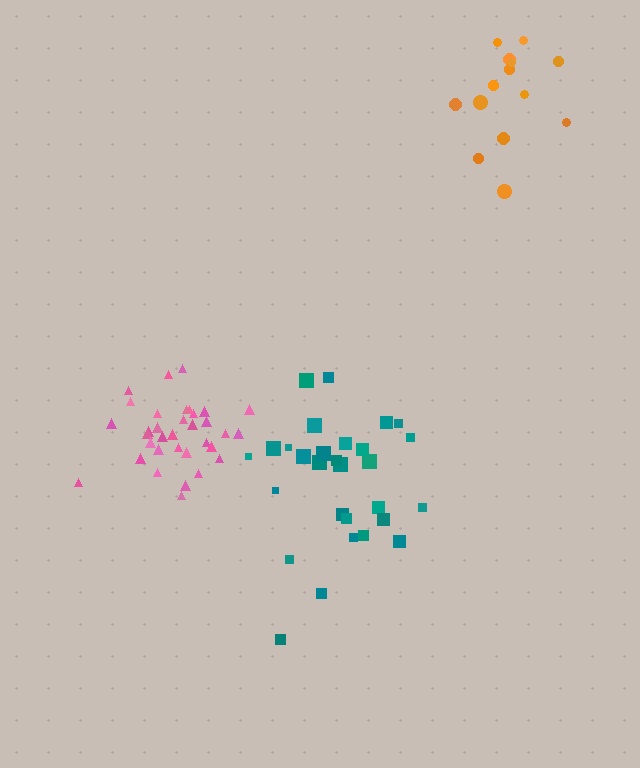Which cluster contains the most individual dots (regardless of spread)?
Pink (34).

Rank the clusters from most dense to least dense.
pink, orange, teal.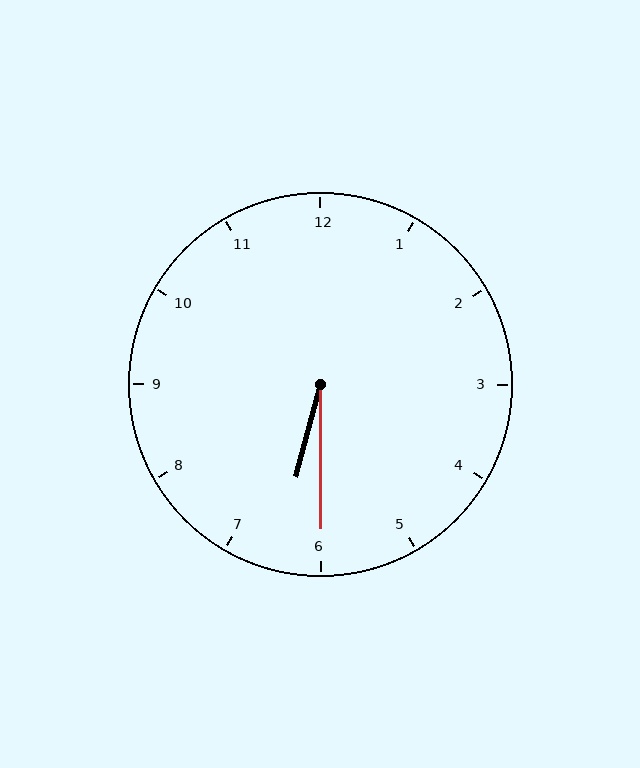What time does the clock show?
6:30.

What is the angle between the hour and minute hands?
Approximately 15 degrees.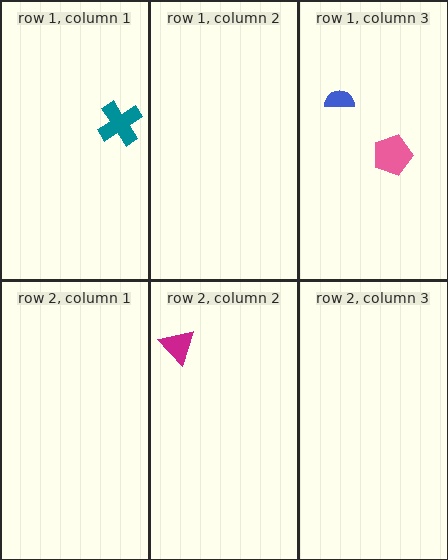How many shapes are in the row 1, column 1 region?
1.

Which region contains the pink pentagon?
The row 1, column 3 region.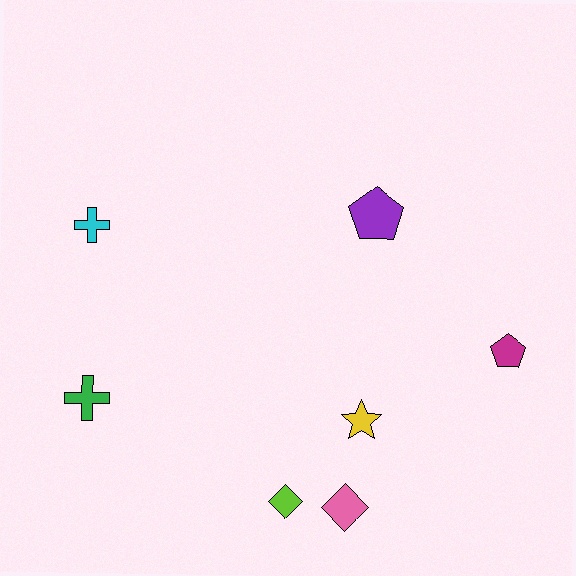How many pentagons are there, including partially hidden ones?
There are 2 pentagons.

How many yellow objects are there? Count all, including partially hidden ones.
There is 1 yellow object.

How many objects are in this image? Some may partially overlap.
There are 7 objects.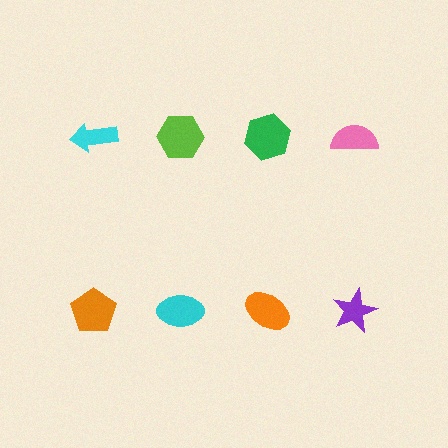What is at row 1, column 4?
A pink semicircle.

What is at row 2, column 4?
A purple star.